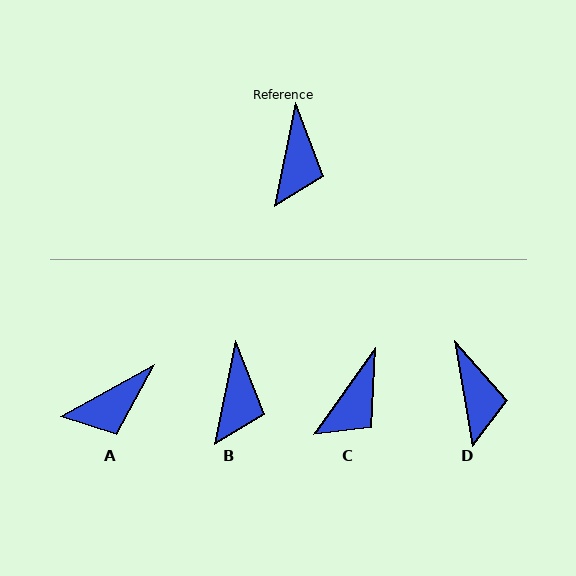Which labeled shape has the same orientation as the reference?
B.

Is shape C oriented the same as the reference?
No, it is off by about 24 degrees.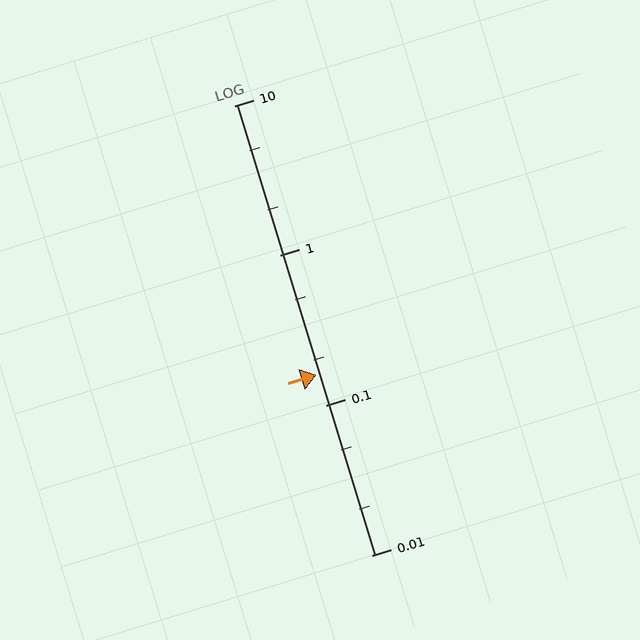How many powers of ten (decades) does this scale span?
The scale spans 3 decades, from 0.01 to 10.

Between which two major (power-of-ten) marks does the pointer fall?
The pointer is between 0.1 and 1.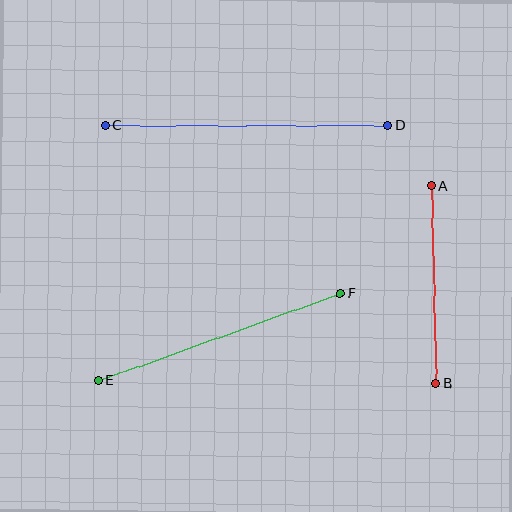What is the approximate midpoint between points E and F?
The midpoint is at approximately (219, 337) pixels.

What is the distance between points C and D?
The distance is approximately 283 pixels.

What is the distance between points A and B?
The distance is approximately 198 pixels.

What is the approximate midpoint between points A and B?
The midpoint is at approximately (433, 285) pixels.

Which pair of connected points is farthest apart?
Points C and D are farthest apart.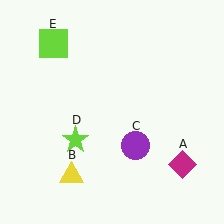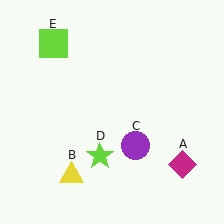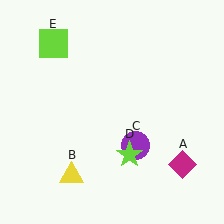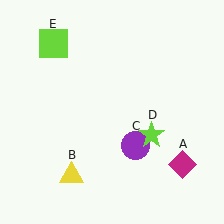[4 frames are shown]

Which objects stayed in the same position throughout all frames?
Magenta diamond (object A) and yellow triangle (object B) and purple circle (object C) and lime square (object E) remained stationary.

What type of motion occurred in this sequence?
The lime star (object D) rotated counterclockwise around the center of the scene.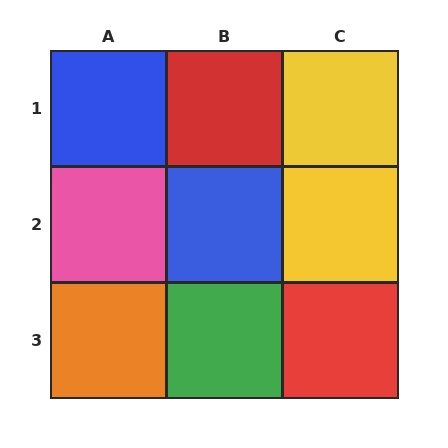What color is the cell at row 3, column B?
Green.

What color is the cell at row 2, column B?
Blue.